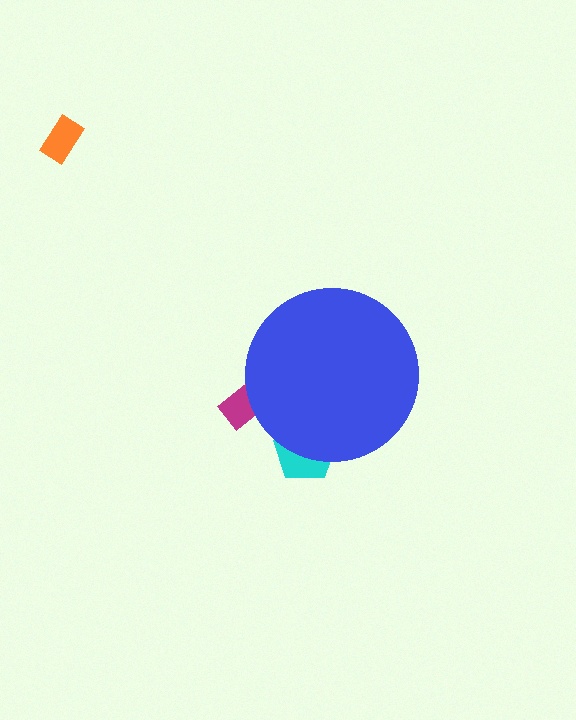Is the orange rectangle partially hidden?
No, the orange rectangle is fully visible.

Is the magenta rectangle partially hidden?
Yes, the magenta rectangle is partially hidden behind the blue circle.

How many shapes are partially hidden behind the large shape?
2 shapes are partially hidden.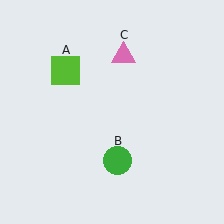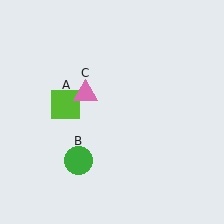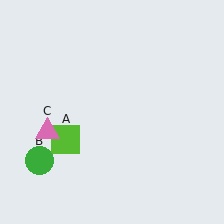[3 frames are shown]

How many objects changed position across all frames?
3 objects changed position: lime square (object A), green circle (object B), pink triangle (object C).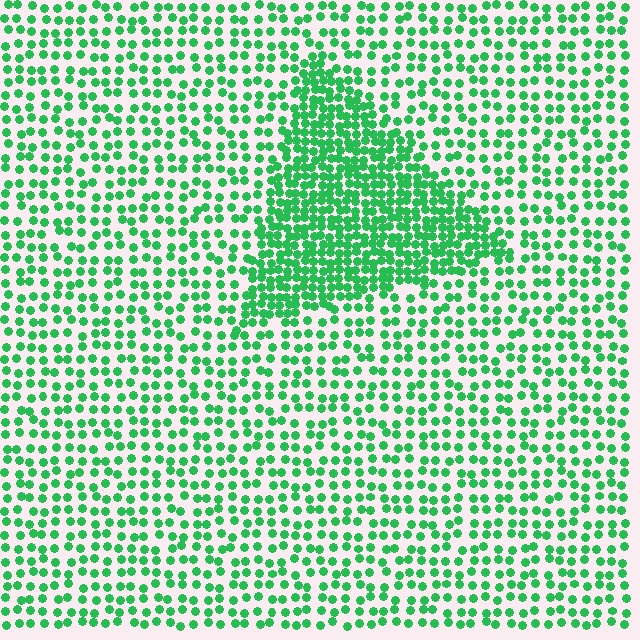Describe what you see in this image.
The image contains small green elements arranged at two different densities. A triangle-shaped region is visible where the elements are more densely packed than the surrounding area.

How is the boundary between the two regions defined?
The boundary is defined by a change in element density (approximately 2.2x ratio). All elements are the same color, size, and shape.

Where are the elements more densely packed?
The elements are more densely packed inside the triangle boundary.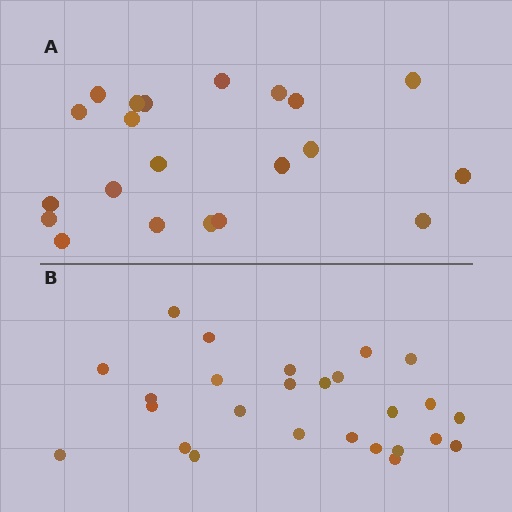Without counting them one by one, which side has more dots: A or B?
Region B (the bottom region) has more dots.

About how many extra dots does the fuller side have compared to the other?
Region B has about 5 more dots than region A.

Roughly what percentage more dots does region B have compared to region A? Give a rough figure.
About 25% more.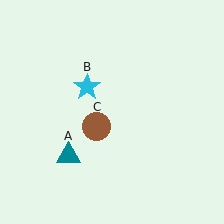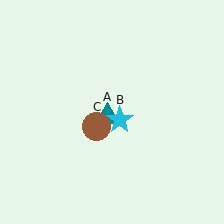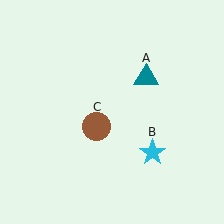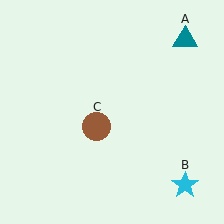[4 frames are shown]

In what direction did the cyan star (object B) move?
The cyan star (object B) moved down and to the right.